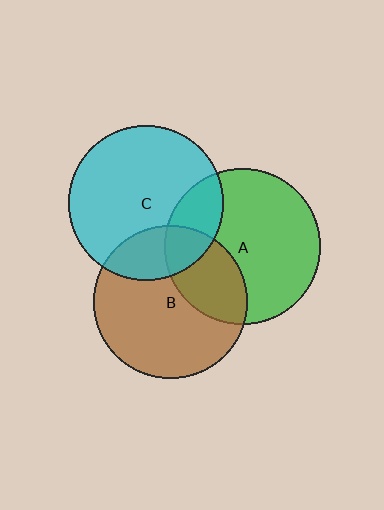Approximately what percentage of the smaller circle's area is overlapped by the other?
Approximately 30%.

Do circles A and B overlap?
Yes.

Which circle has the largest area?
Circle A (green).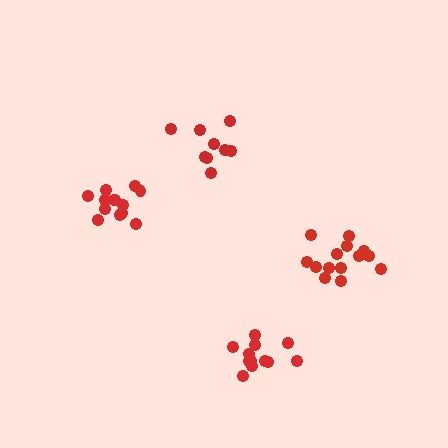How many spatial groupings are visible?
There are 4 spatial groupings.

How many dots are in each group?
Group 1: 9 dots, Group 2: 12 dots, Group 3: 14 dots, Group 4: 13 dots (48 total).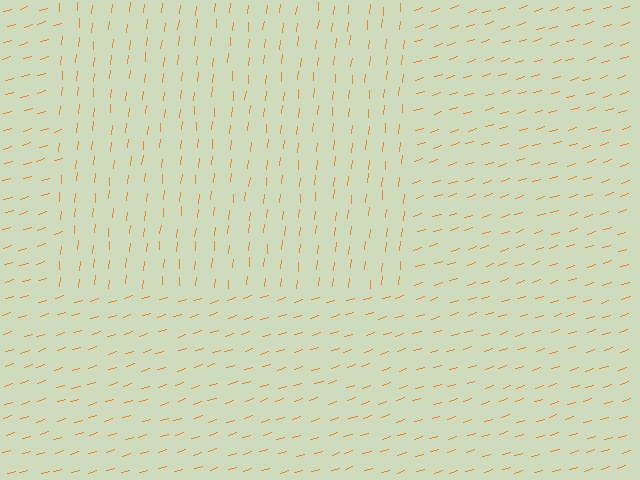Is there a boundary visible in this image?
Yes, there is a texture boundary formed by a change in line orientation.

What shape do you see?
I see a rectangle.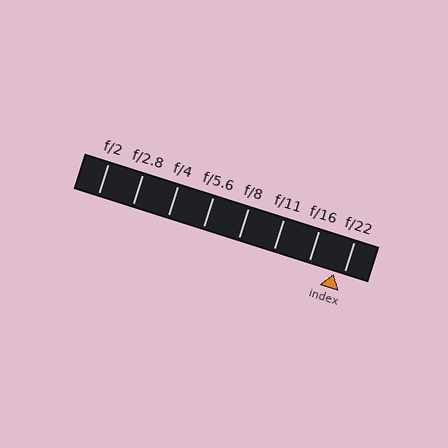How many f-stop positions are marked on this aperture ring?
There are 8 f-stop positions marked.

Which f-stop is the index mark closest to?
The index mark is closest to f/22.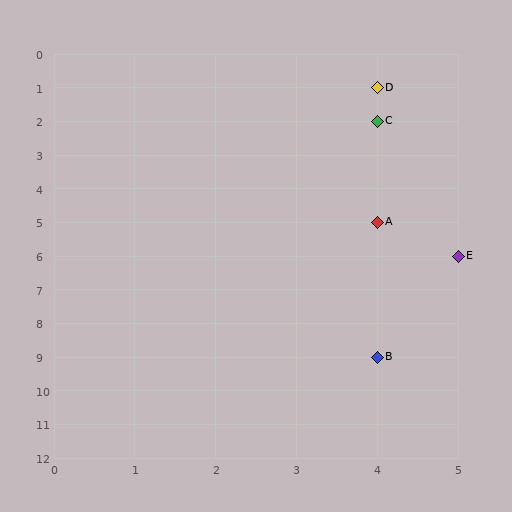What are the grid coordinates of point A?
Point A is at grid coordinates (4, 5).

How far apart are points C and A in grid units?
Points C and A are 3 rows apart.